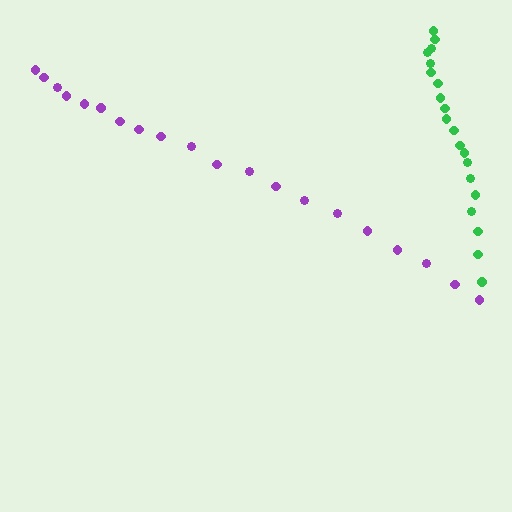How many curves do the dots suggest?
There are 2 distinct paths.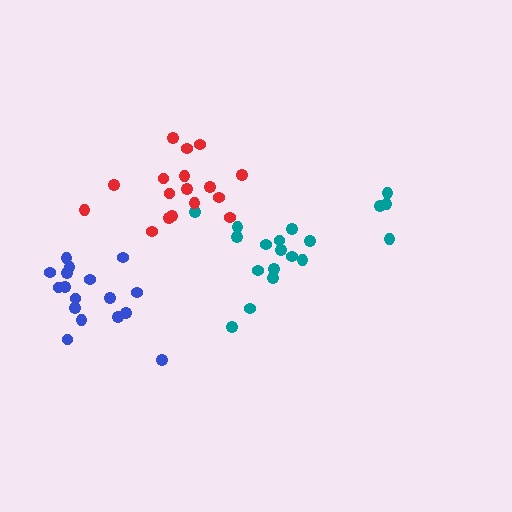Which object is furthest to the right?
The teal cluster is rightmost.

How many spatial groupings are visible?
There are 3 spatial groupings.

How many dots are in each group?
Group 1: 19 dots, Group 2: 17 dots, Group 3: 17 dots (53 total).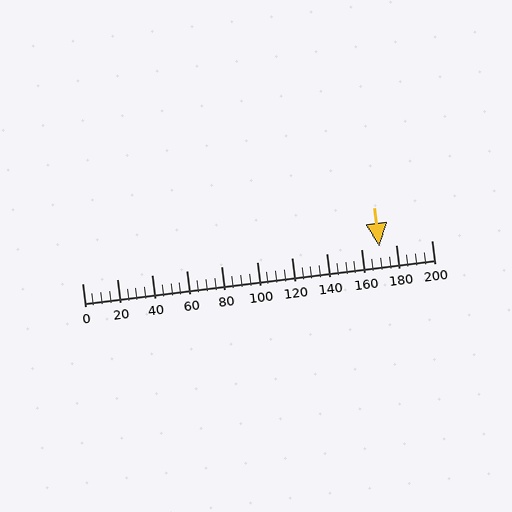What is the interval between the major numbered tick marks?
The major tick marks are spaced 20 units apart.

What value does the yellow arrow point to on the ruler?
The yellow arrow points to approximately 170.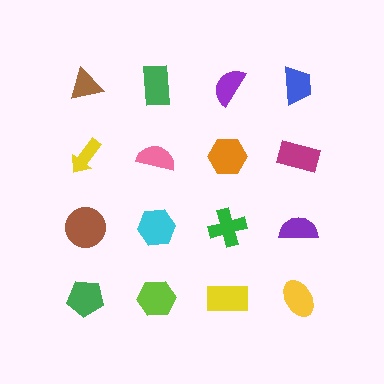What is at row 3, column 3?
A green cross.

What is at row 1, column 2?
A green rectangle.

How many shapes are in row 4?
4 shapes.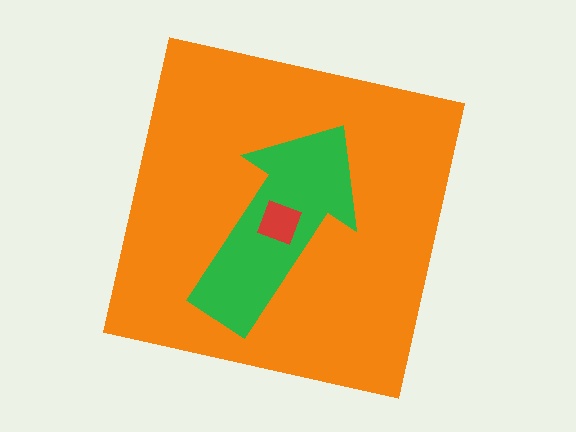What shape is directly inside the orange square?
The green arrow.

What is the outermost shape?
The orange square.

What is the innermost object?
The red diamond.